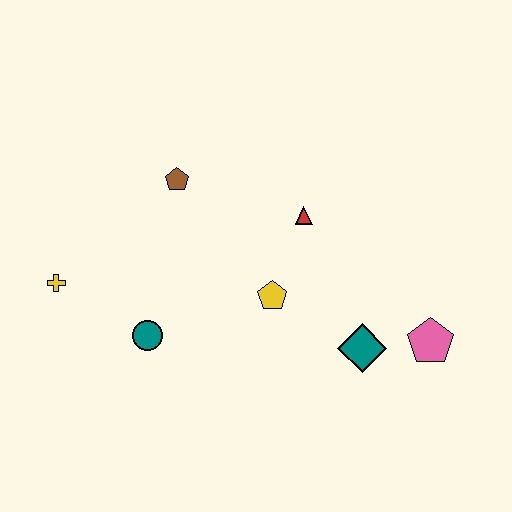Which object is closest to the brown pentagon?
The red triangle is closest to the brown pentagon.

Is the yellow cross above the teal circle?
Yes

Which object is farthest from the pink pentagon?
The yellow cross is farthest from the pink pentagon.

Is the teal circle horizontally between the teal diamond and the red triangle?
No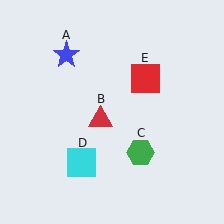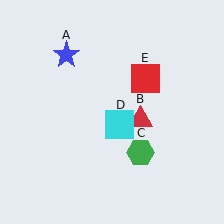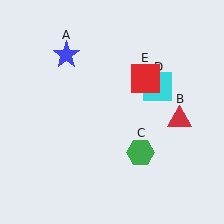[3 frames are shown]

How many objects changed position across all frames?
2 objects changed position: red triangle (object B), cyan square (object D).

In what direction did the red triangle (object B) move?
The red triangle (object B) moved right.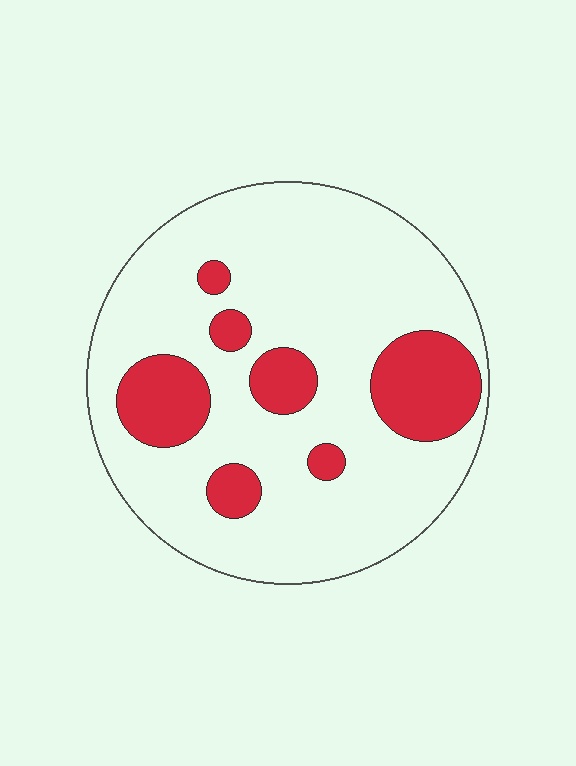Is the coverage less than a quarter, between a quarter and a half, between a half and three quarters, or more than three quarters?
Less than a quarter.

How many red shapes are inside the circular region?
7.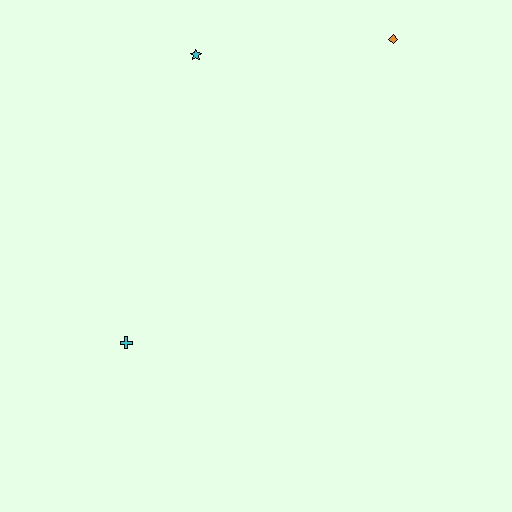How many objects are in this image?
There are 3 objects.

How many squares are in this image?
There are no squares.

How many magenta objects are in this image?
There are no magenta objects.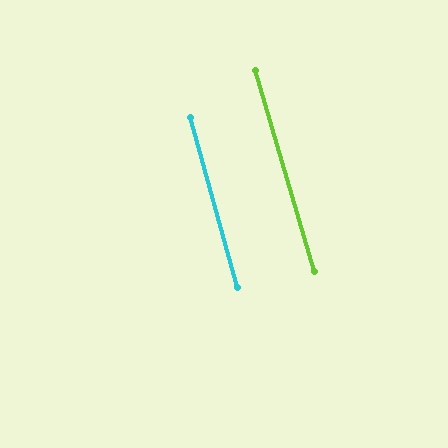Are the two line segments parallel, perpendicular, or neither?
Parallel — their directions differ by only 1.1°.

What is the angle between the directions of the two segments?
Approximately 1 degree.